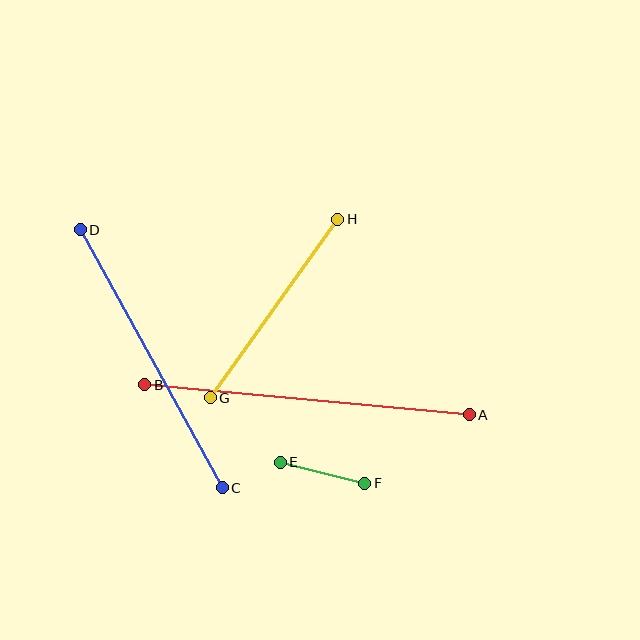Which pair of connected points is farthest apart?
Points A and B are farthest apart.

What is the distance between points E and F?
The distance is approximately 87 pixels.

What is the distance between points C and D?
The distance is approximately 294 pixels.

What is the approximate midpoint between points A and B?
The midpoint is at approximately (307, 400) pixels.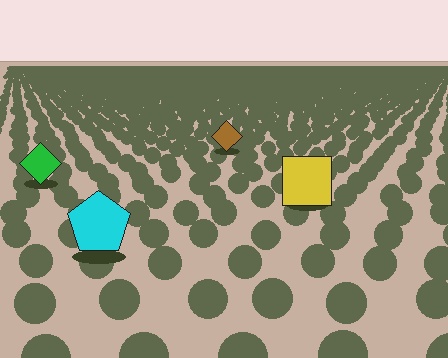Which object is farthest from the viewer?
The brown diamond is farthest from the viewer. It appears smaller and the ground texture around it is denser.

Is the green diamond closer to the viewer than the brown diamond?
Yes. The green diamond is closer — you can tell from the texture gradient: the ground texture is coarser near it.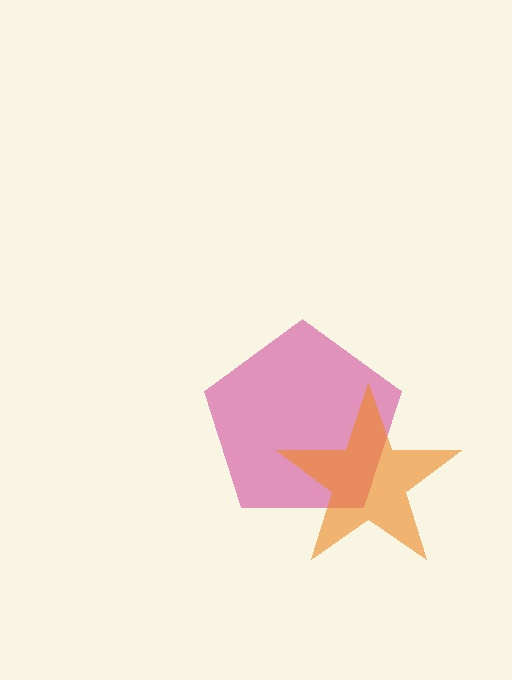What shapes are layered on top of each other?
The layered shapes are: a magenta pentagon, an orange star.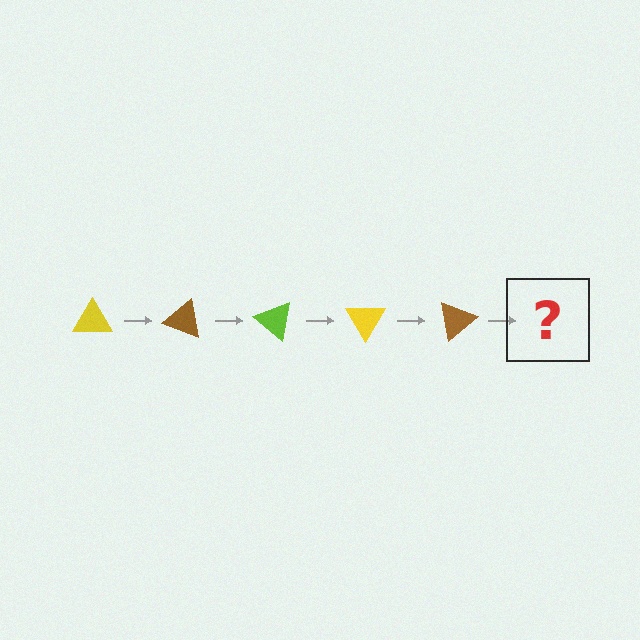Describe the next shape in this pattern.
It should be a lime triangle, rotated 100 degrees from the start.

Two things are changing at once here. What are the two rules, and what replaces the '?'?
The two rules are that it rotates 20 degrees each step and the color cycles through yellow, brown, and lime. The '?' should be a lime triangle, rotated 100 degrees from the start.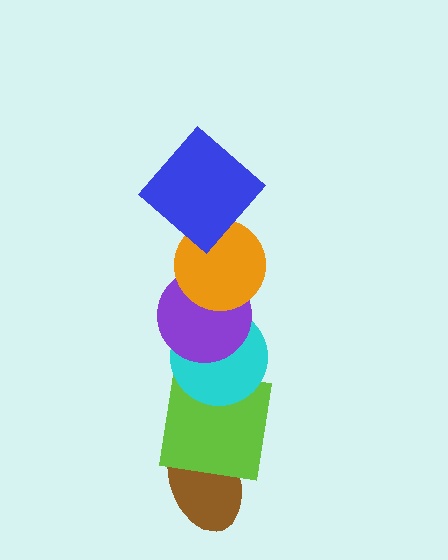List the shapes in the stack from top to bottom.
From top to bottom: the blue diamond, the orange circle, the purple circle, the cyan circle, the lime square, the brown ellipse.